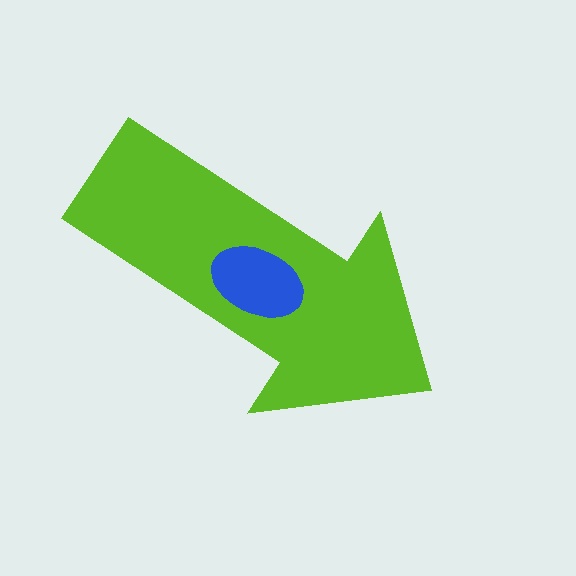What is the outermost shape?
The lime arrow.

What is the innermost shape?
The blue ellipse.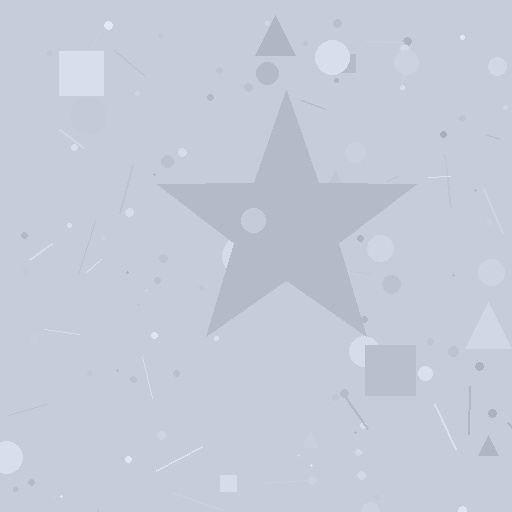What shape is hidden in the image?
A star is hidden in the image.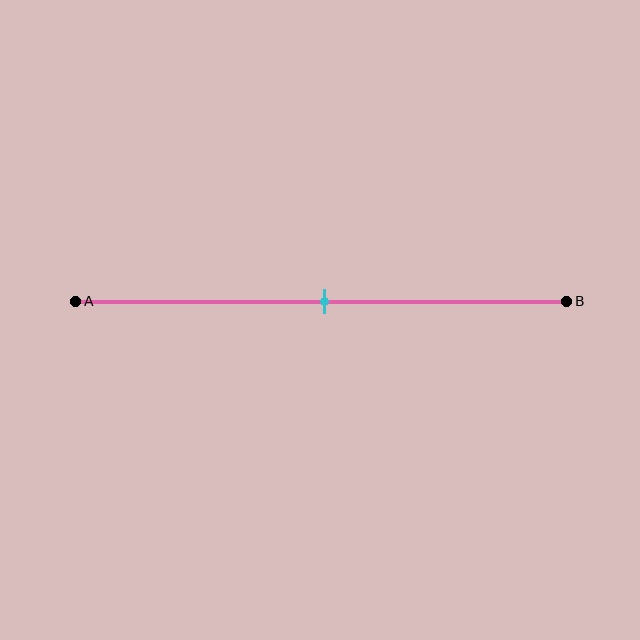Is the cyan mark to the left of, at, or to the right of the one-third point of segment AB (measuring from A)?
The cyan mark is to the right of the one-third point of segment AB.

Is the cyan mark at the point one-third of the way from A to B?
No, the mark is at about 50% from A, not at the 33% one-third point.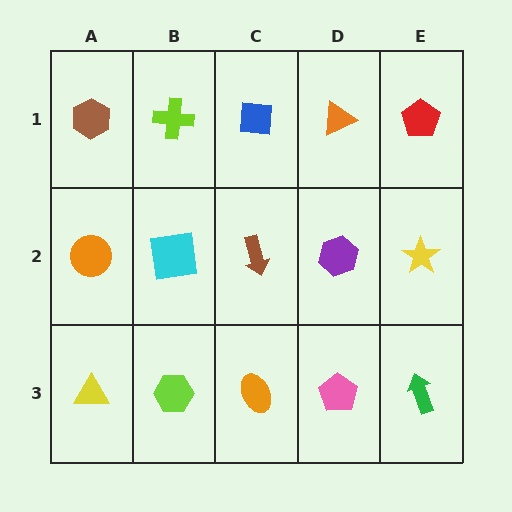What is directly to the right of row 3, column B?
An orange ellipse.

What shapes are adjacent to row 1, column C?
A brown arrow (row 2, column C), a lime cross (row 1, column B), an orange triangle (row 1, column D).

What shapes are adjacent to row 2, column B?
A lime cross (row 1, column B), a lime hexagon (row 3, column B), an orange circle (row 2, column A), a brown arrow (row 2, column C).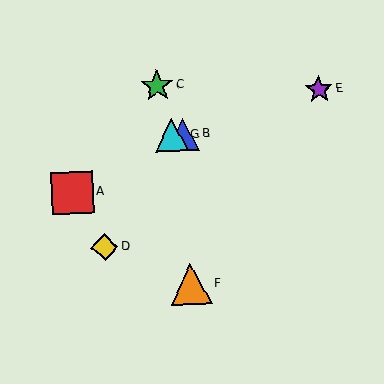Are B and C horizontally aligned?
No, B is at y≈134 and C is at y≈86.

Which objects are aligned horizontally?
Objects B, G are aligned horizontally.